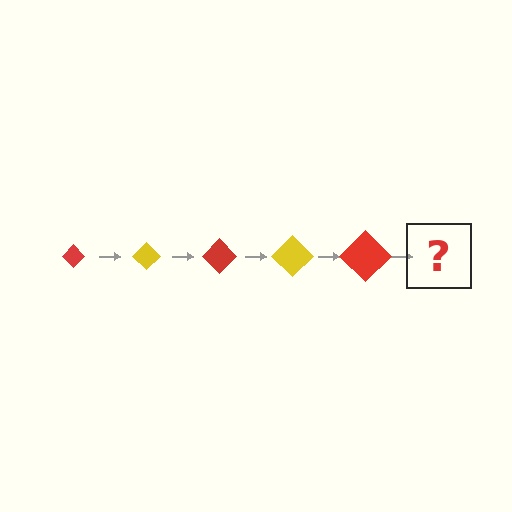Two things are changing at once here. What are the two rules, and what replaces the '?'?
The two rules are that the diamond grows larger each step and the color cycles through red and yellow. The '?' should be a yellow diamond, larger than the previous one.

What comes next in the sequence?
The next element should be a yellow diamond, larger than the previous one.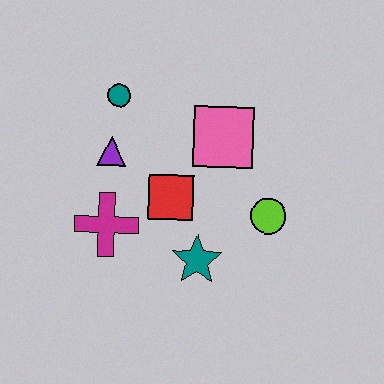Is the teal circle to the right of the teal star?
No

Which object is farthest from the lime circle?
The teal circle is farthest from the lime circle.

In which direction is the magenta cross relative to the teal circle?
The magenta cross is below the teal circle.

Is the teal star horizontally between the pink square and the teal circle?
Yes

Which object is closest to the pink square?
The red square is closest to the pink square.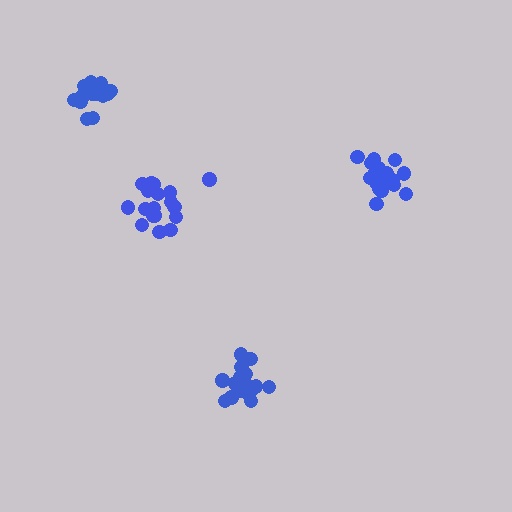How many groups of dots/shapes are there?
There are 4 groups.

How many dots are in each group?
Group 1: 19 dots, Group 2: 21 dots, Group 3: 15 dots, Group 4: 19 dots (74 total).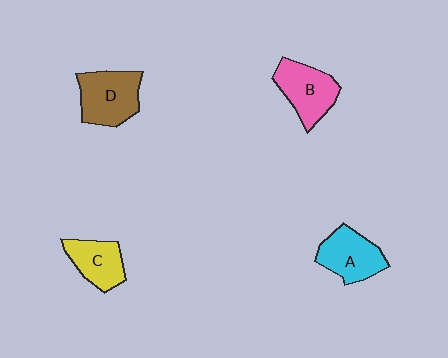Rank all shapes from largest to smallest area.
From largest to smallest: D (brown), B (pink), A (cyan), C (yellow).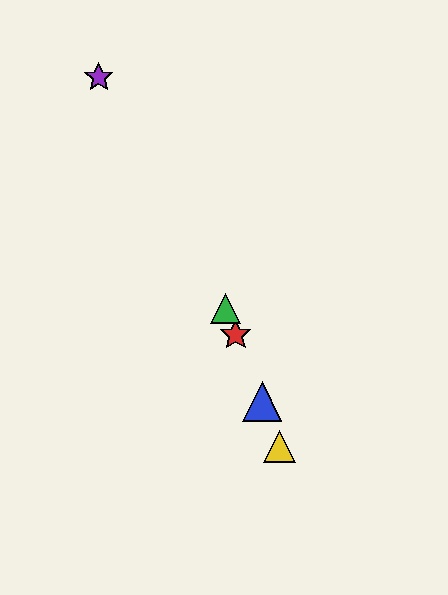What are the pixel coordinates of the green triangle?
The green triangle is at (225, 309).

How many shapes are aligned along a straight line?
4 shapes (the red star, the blue triangle, the green triangle, the yellow triangle) are aligned along a straight line.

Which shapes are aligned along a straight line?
The red star, the blue triangle, the green triangle, the yellow triangle are aligned along a straight line.